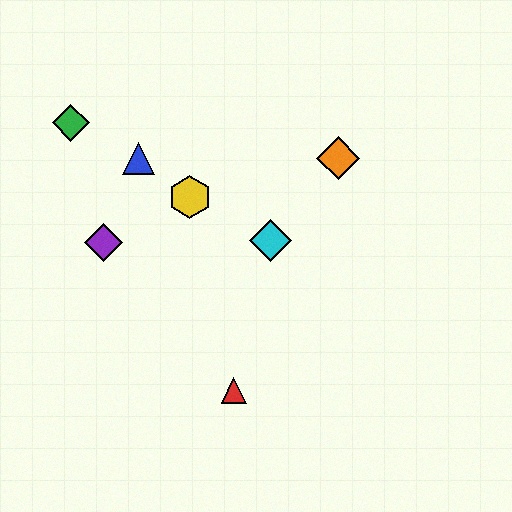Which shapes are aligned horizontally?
The blue triangle, the orange diamond are aligned horizontally.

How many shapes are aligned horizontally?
2 shapes (the blue triangle, the orange diamond) are aligned horizontally.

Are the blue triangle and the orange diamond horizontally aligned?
Yes, both are at y≈158.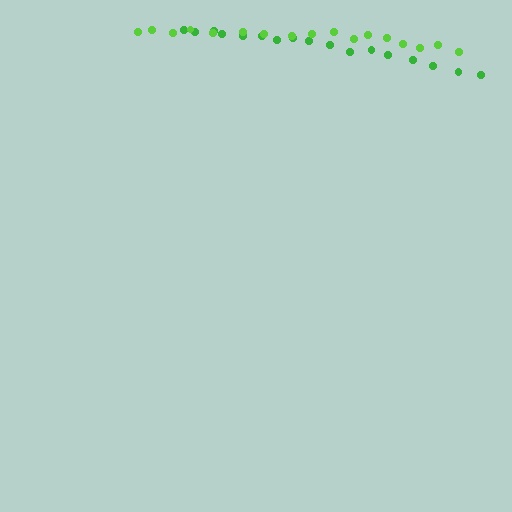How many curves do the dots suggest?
There are 2 distinct paths.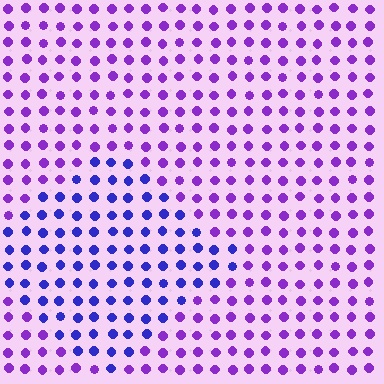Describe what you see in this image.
The image is filled with small purple elements in a uniform arrangement. A diamond-shaped region is visible where the elements are tinted to a slightly different hue, forming a subtle color boundary.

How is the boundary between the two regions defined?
The boundary is defined purely by a slight shift in hue (about 35 degrees). Spacing, size, and orientation are identical on both sides.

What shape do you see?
I see a diamond.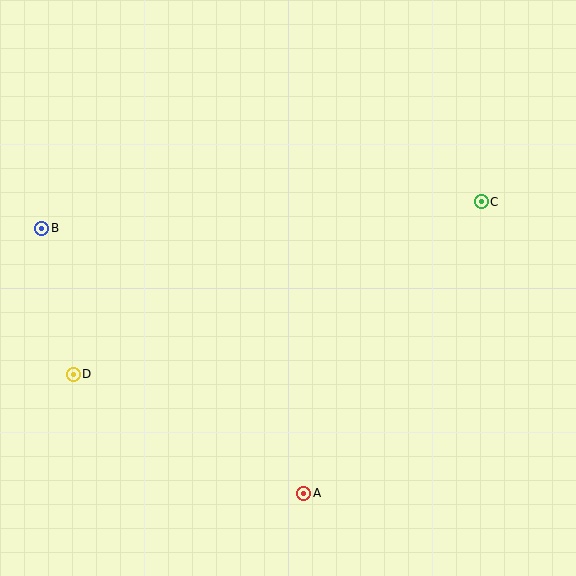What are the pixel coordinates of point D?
Point D is at (73, 374).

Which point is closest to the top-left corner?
Point B is closest to the top-left corner.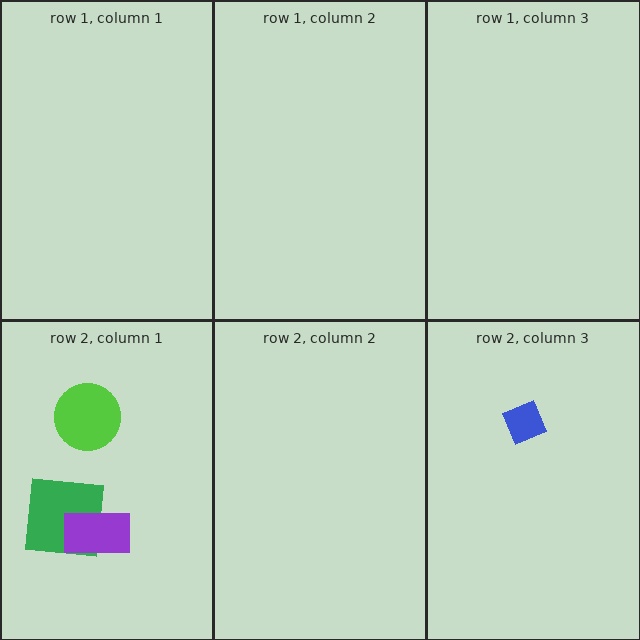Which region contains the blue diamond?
The row 2, column 3 region.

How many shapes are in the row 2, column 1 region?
3.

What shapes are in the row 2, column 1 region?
The green square, the purple rectangle, the lime circle.